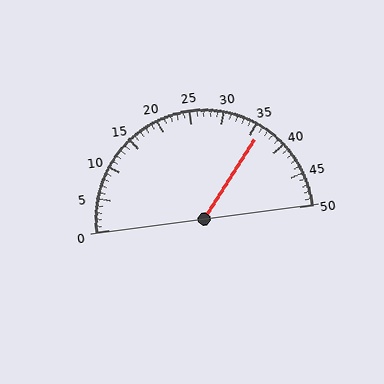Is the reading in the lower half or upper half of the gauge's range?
The reading is in the upper half of the range (0 to 50).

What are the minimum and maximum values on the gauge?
The gauge ranges from 0 to 50.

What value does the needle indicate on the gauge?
The needle indicates approximately 36.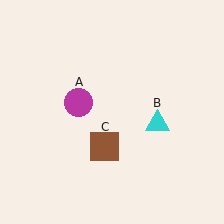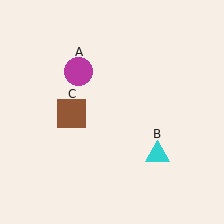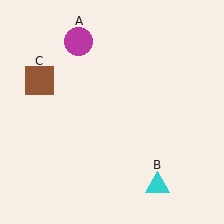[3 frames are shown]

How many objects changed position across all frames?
3 objects changed position: magenta circle (object A), cyan triangle (object B), brown square (object C).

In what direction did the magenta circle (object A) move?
The magenta circle (object A) moved up.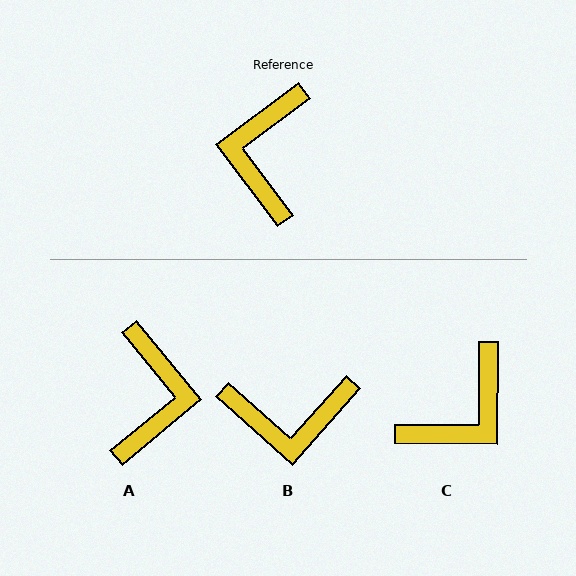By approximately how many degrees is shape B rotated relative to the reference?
Approximately 101 degrees counter-clockwise.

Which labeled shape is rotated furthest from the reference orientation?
A, about 177 degrees away.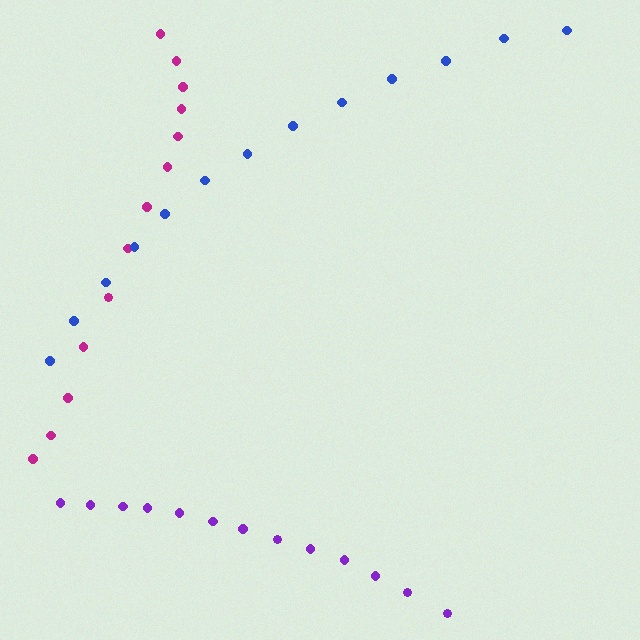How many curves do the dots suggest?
There are 3 distinct paths.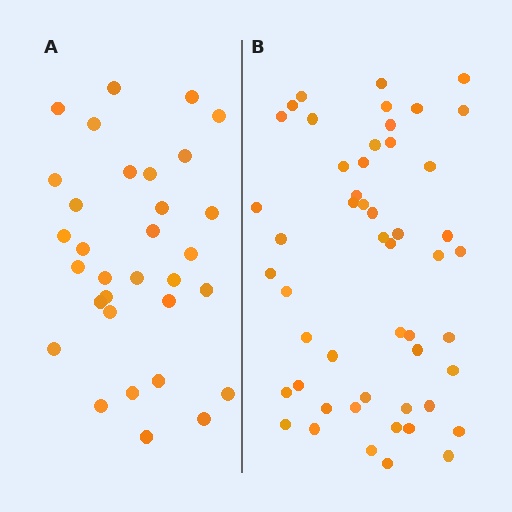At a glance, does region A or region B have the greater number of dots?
Region B (the right region) has more dots.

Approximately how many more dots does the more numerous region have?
Region B has approximately 20 more dots than region A.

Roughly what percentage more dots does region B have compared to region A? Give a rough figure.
About 60% more.